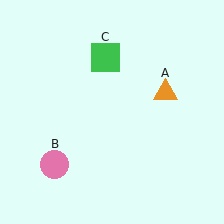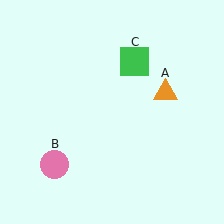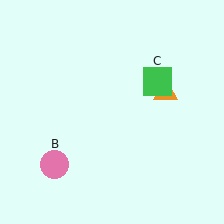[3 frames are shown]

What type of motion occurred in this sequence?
The green square (object C) rotated clockwise around the center of the scene.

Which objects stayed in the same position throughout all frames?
Orange triangle (object A) and pink circle (object B) remained stationary.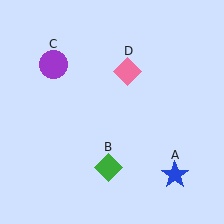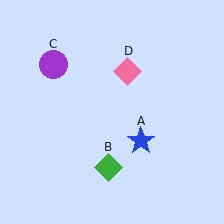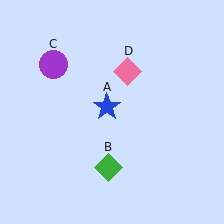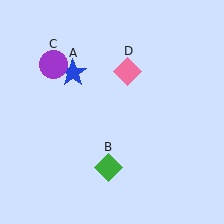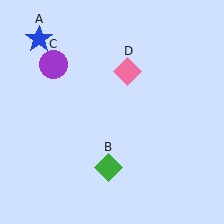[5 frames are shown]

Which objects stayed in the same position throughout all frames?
Green diamond (object B) and purple circle (object C) and pink diamond (object D) remained stationary.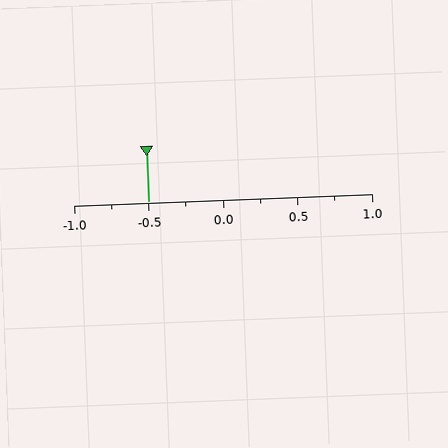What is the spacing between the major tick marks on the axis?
The major ticks are spaced 0.5 apart.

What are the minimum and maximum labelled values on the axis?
The axis runs from -1.0 to 1.0.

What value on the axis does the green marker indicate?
The marker indicates approximately -0.5.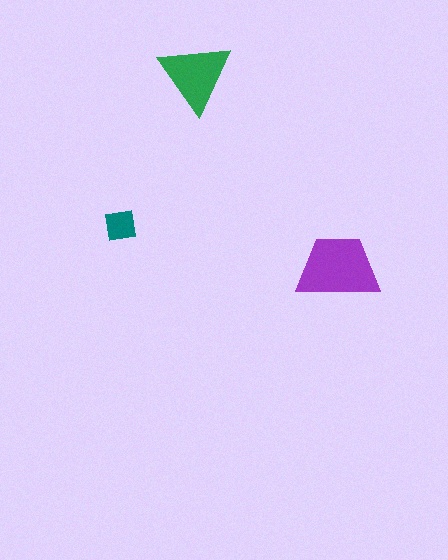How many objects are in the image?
There are 3 objects in the image.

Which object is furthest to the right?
The purple trapezoid is rightmost.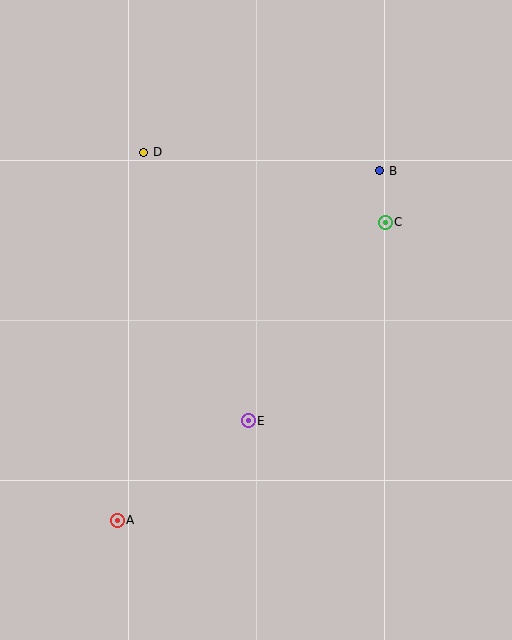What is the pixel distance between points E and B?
The distance between E and B is 283 pixels.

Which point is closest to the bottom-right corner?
Point E is closest to the bottom-right corner.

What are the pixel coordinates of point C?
Point C is at (385, 222).